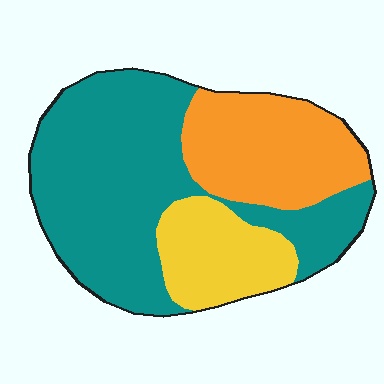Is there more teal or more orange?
Teal.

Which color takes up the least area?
Yellow, at roughly 20%.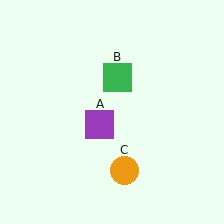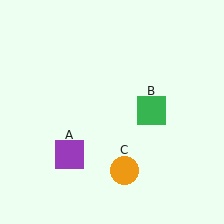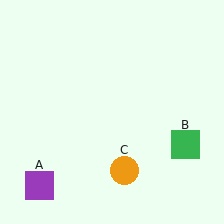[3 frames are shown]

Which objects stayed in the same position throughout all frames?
Orange circle (object C) remained stationary.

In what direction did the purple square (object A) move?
The purple square (object A) moved down and to the left.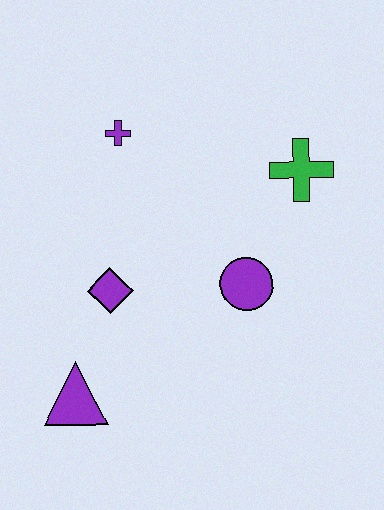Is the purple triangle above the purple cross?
No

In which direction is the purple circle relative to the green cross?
The purple circle is below the green cross.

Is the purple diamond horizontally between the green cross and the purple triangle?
Yes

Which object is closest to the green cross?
The purple circle is closest to the green cross.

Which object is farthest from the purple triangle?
The green cross is farthest from the purple triangle.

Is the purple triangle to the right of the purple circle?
No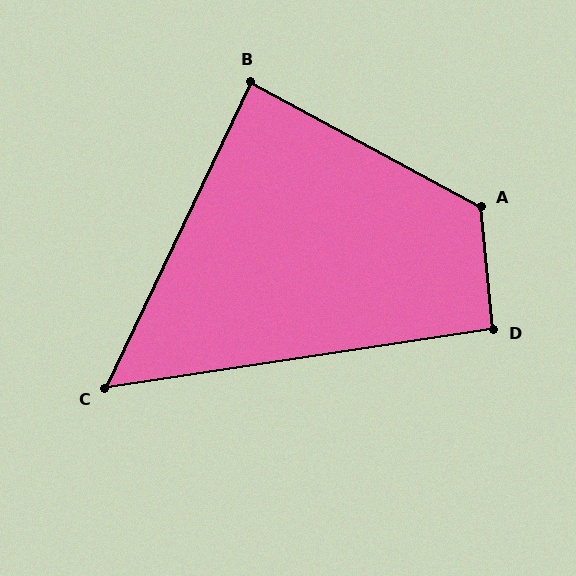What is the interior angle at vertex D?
Approximately 93 degrees (approximately right).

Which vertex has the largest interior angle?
A, at approximately 124 degrees.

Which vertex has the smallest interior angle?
C, at approximately 56 degrees.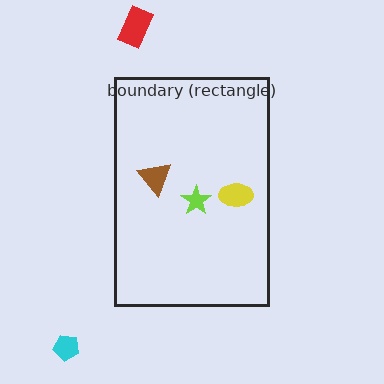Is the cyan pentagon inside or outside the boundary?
Outside.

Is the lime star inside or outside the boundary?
Inside.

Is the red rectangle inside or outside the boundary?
Outside.